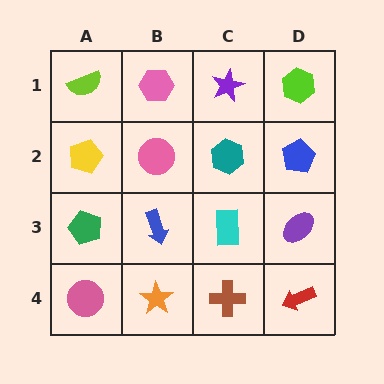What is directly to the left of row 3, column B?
A green pentagon.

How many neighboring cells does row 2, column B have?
4.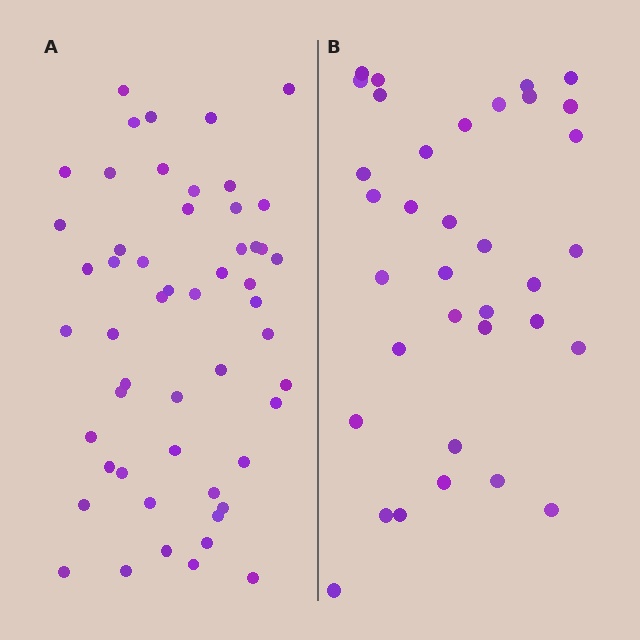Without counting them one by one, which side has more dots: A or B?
Region A (the left region) has more dots.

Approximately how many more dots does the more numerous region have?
Region A has approximately 20 more dots than region B.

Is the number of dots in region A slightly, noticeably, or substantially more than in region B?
Region A has substantially more. The ratio is roughly 1.5 to 1.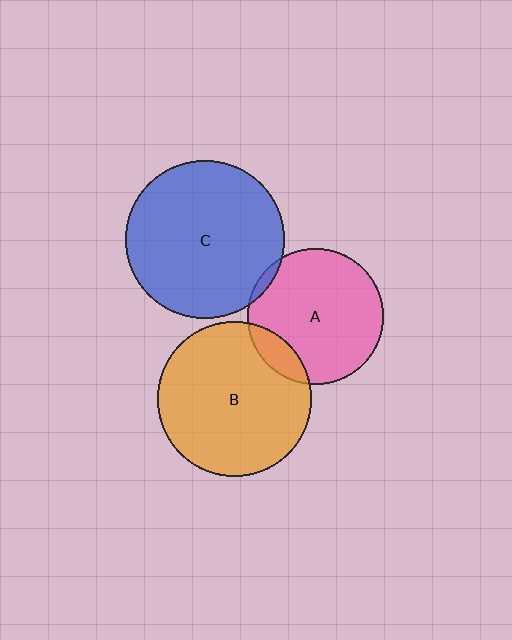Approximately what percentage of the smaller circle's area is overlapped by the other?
Approximately 15%.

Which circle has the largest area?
Circle C (blue).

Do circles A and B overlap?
Yes.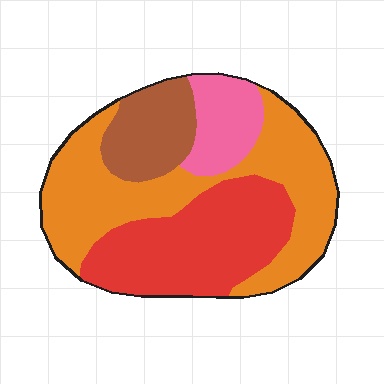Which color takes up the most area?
Orange, at roughly 40%.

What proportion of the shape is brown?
Brown takes up less than a sixth of the shape.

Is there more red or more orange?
Orange.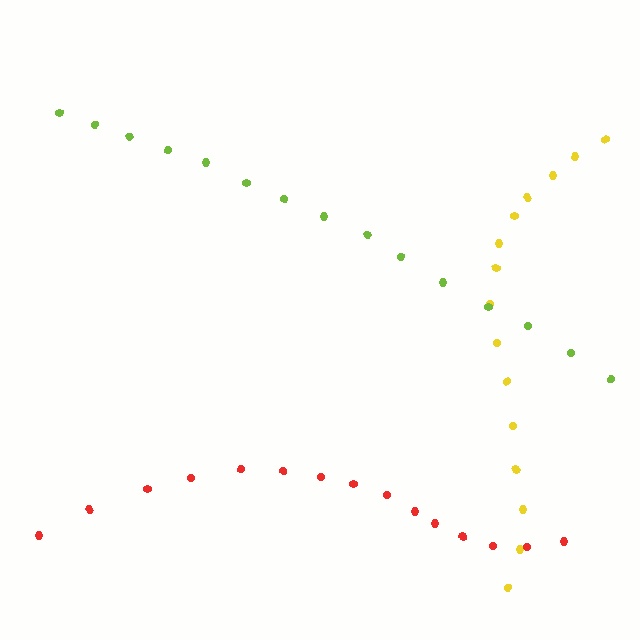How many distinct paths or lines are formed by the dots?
There are 3 distinct paths.